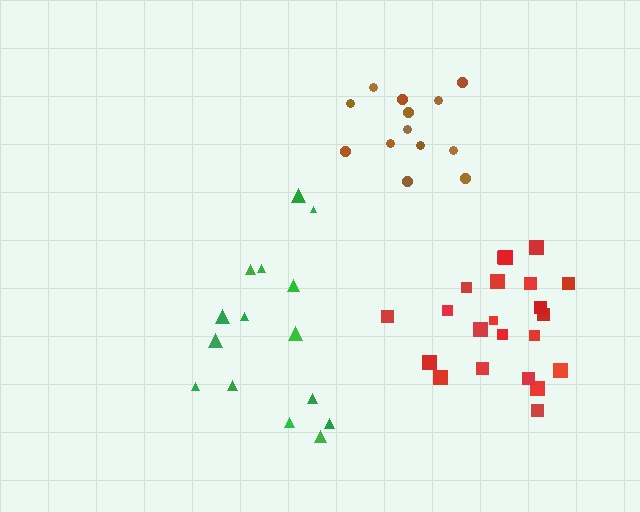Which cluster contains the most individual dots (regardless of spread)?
Red (22).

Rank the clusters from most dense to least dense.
brown, red, green.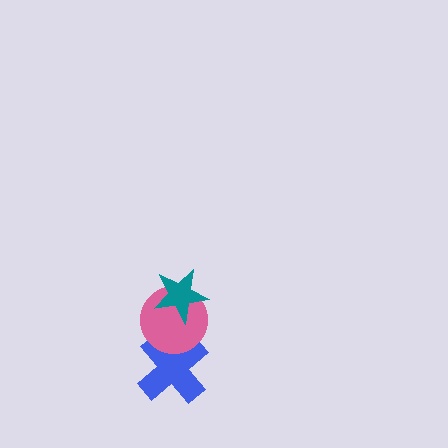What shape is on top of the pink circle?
The teal star is on top of the pink circle.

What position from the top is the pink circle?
The pink circle is 2nd from the top.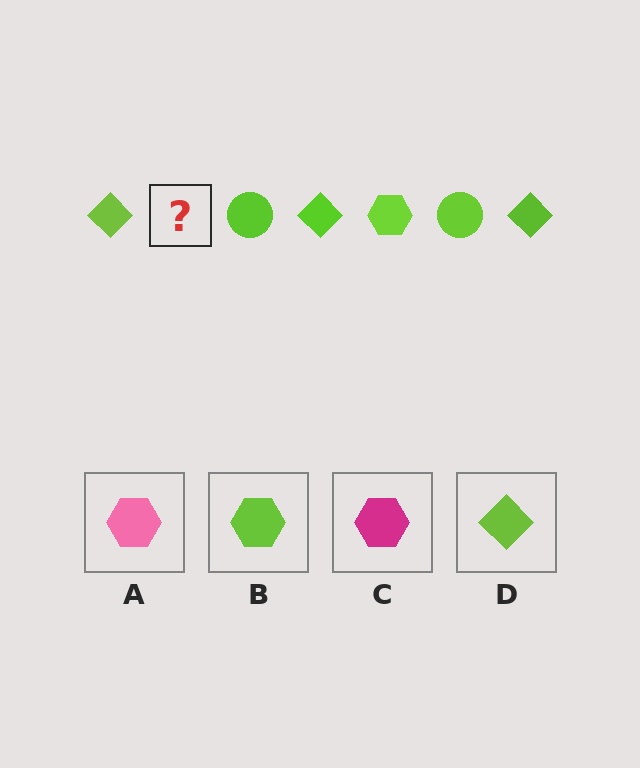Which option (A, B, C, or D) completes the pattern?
B.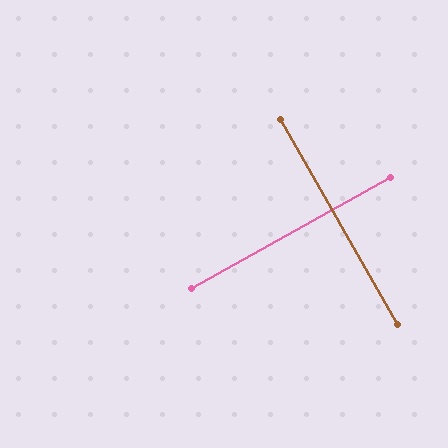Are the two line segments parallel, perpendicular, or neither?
Perpendicular — they meet at approximately 89°.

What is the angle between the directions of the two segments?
Approximately 89 degrees.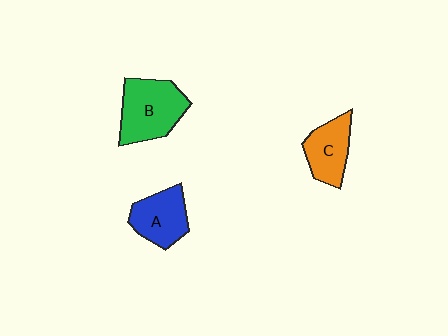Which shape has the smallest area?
Shape C (orange).